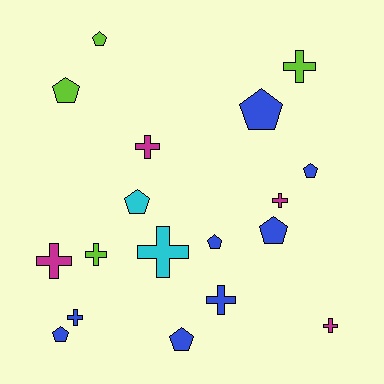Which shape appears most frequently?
Pentagon, with 9 objects.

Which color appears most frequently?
Blue, with 8 objects.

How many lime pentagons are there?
There are 2 lime pentagons.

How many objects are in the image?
There are 18 objects.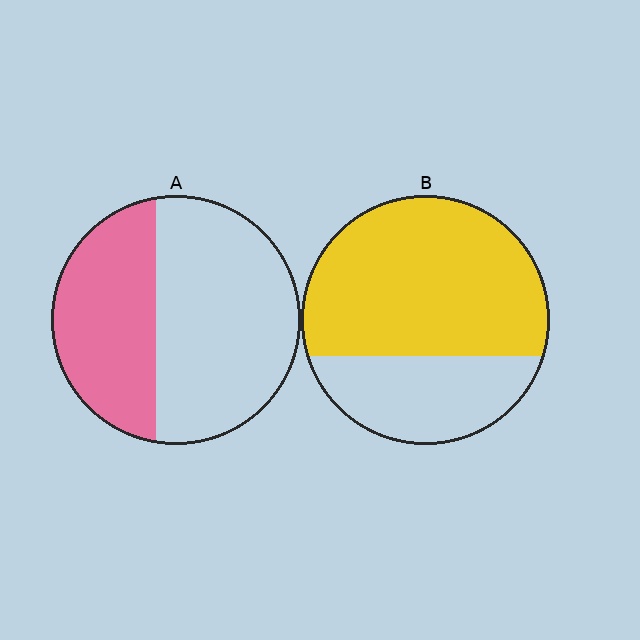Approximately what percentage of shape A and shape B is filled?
A is approximately 40% and B is approximately 70%.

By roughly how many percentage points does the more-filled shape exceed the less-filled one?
By roughly 30 percentage points (B over A).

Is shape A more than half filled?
No.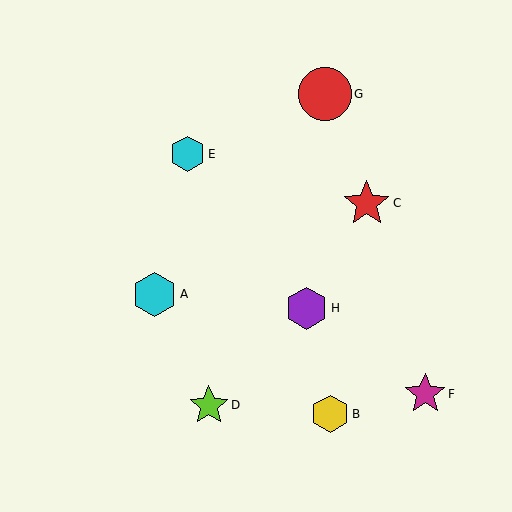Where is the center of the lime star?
The center of the lime star is at (209, 405).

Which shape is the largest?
The red circle (labeled G) is the largest.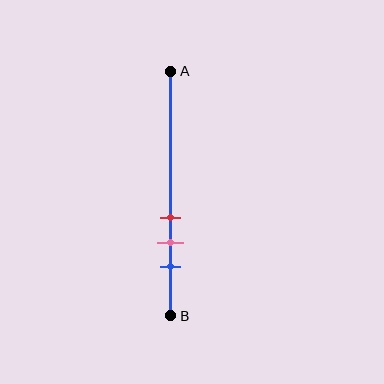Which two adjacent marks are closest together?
The red and pink marks are the closest adjacent pair.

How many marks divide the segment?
There are 3 marks dividing the segment.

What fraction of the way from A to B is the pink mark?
The pink mark is approximately 70% (0.7) of the way from A to B.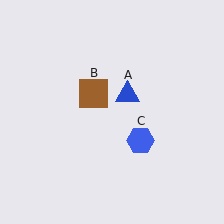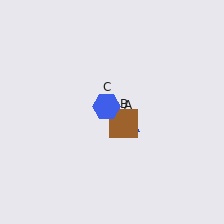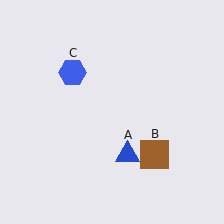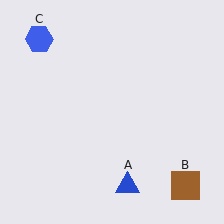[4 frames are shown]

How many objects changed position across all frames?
3 objects changed position: blue triangle (object A), brown square (object B), blue hexagon (object C).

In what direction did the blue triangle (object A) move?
The blue triangle (object A) moved down.